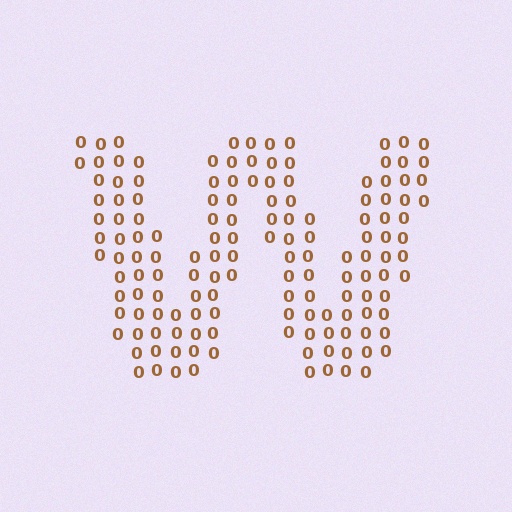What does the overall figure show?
The overall figure shows the letter W.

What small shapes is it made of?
It is made of small digit 0's.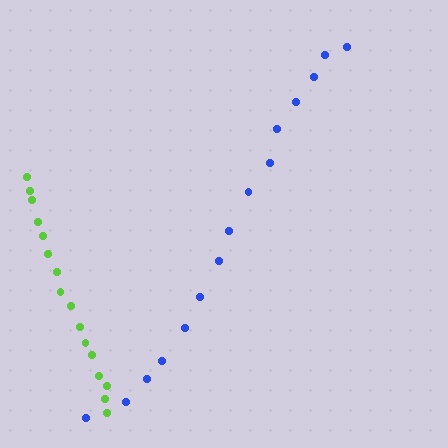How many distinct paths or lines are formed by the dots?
There are 2 distinct paths.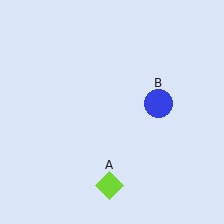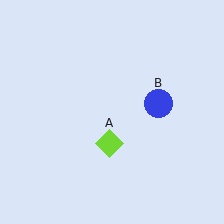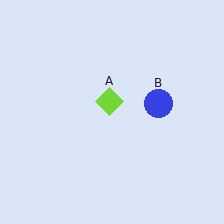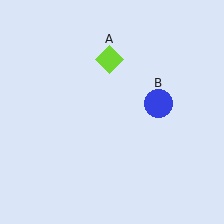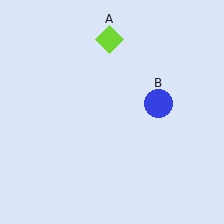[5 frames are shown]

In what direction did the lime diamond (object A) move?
The lime diamond (object A) moved up.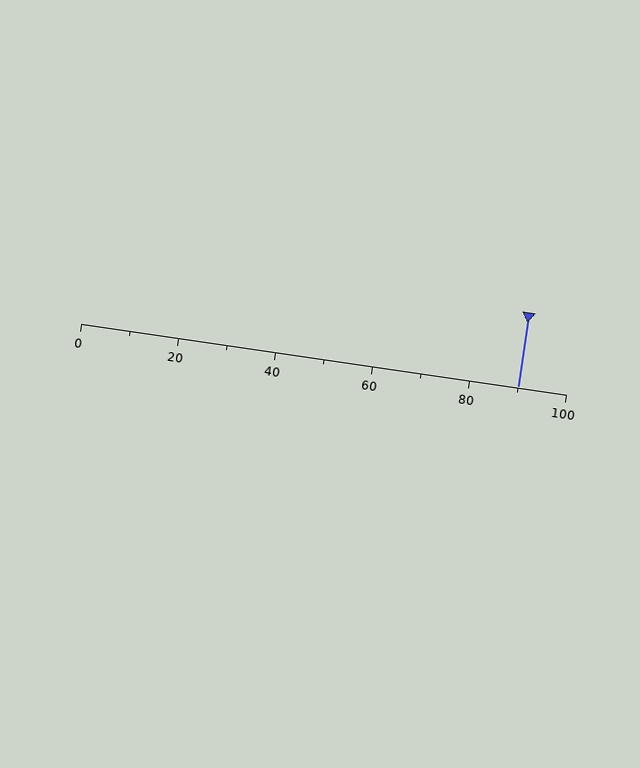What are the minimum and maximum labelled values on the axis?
The axis runs from 0 to 100.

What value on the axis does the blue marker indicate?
The marker indicates approximately 90.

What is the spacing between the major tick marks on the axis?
The major ticks are spaced 20 apart.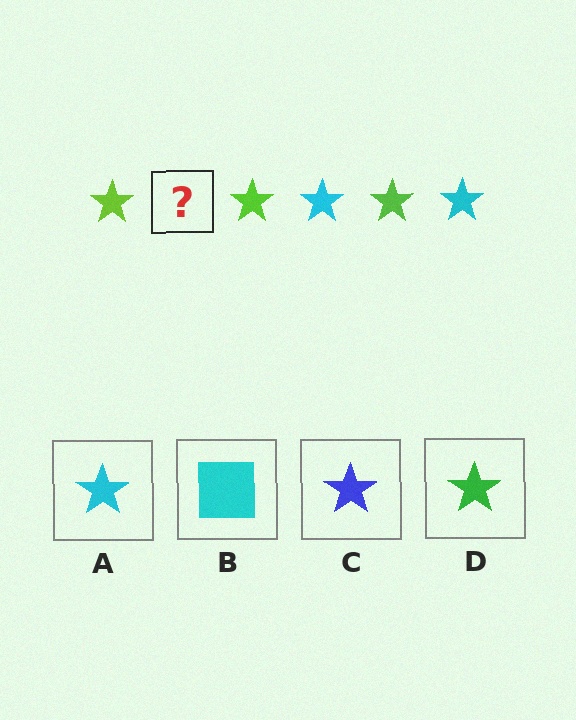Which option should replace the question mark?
Option A.